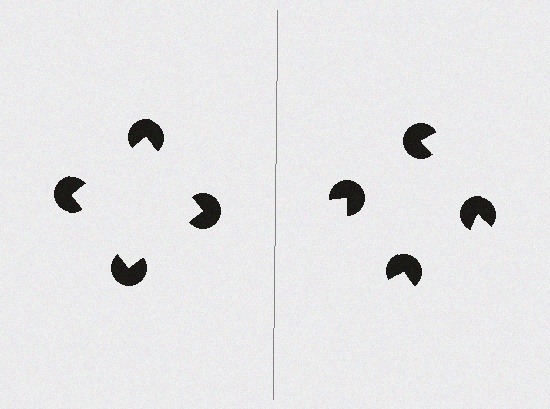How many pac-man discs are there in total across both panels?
8 — 4 on each side.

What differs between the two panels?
The pac-man discs are positioned identically on both sides; only the wedge orientations differ. On the left they align to a square; on the right they are misaligned.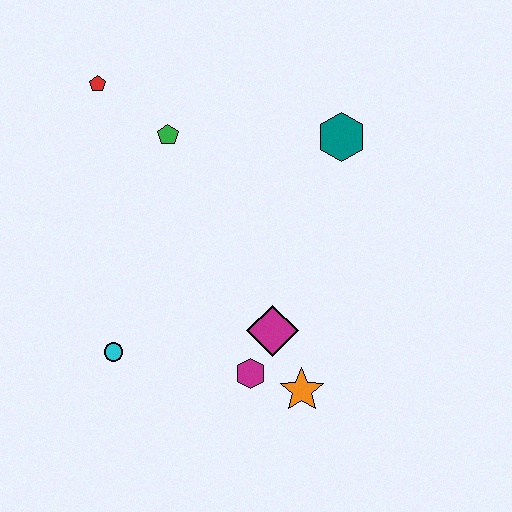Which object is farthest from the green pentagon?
The orange star is farthest from the green pentagon.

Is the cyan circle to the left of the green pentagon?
Yes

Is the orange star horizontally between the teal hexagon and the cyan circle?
Yes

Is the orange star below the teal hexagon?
Yes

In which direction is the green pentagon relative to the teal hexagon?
The green pentagon is to the left of the teal hexagon.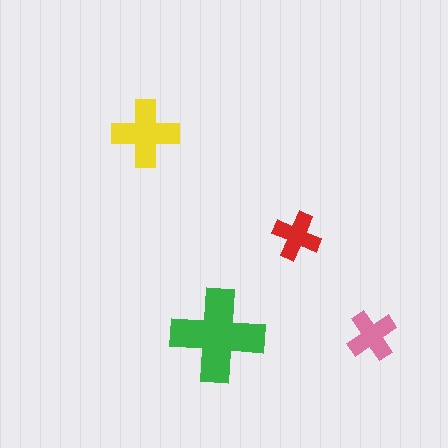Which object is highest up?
The yellow cross is topmost.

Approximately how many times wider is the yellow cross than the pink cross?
About 1.5 times wider.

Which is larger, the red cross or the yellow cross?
The yellow one.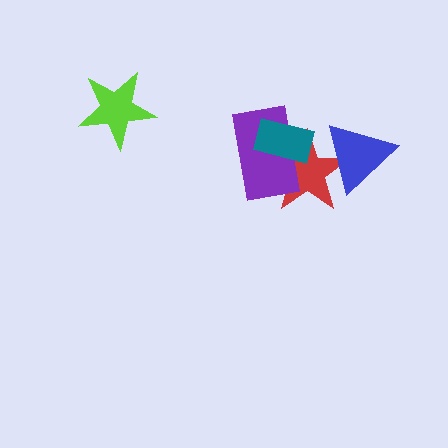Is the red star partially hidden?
Yes, it is partially covered by another shape.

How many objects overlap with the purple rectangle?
2 objects overlap with the purple rectangle.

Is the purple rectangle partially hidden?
Yes, it is partially covered by another shape.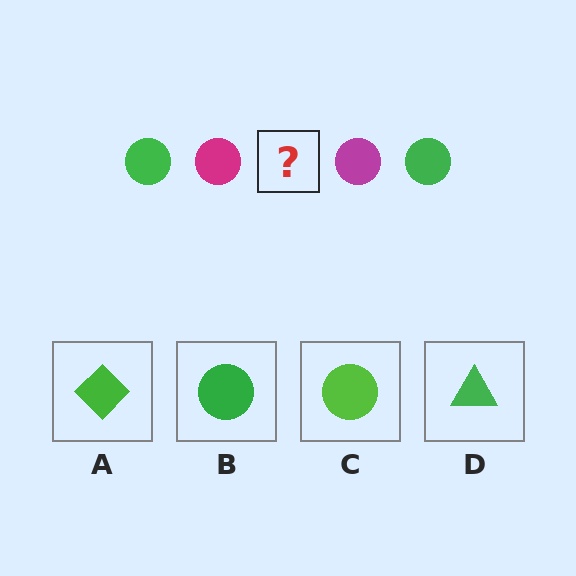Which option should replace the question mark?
Option B.